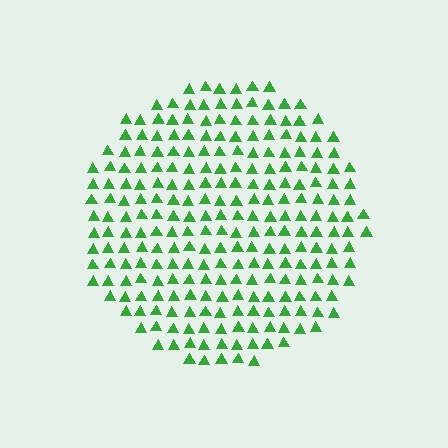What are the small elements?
The small elements are triangles.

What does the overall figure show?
The overall figure shows a circle.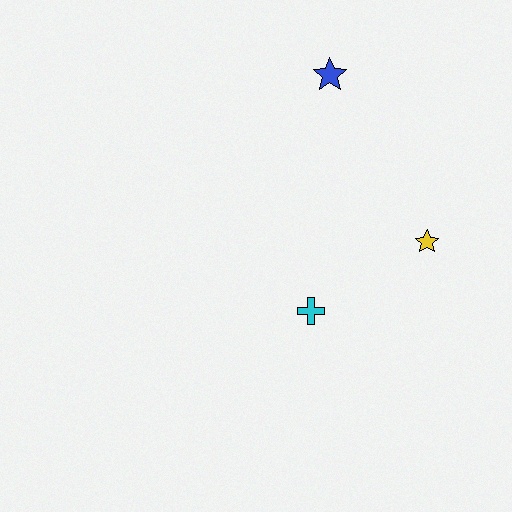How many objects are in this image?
There are 3 objects.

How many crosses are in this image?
There is 1 cross.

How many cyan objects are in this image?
There is 1 cyan object.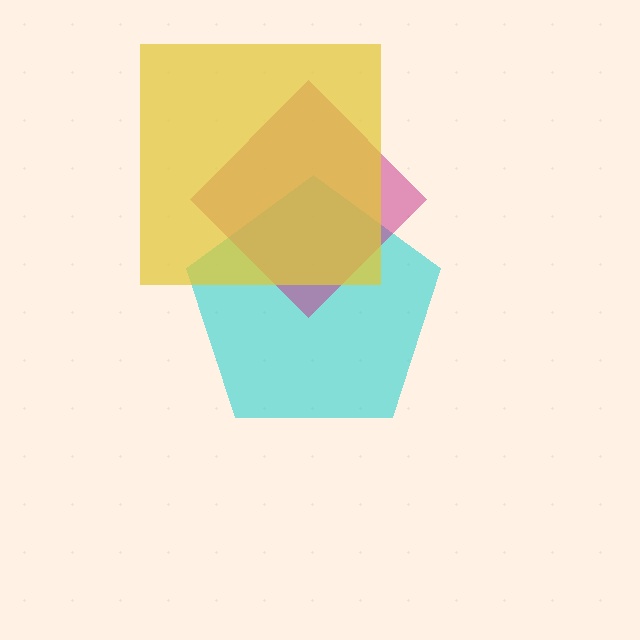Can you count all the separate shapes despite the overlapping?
Yes, there are 3 separate shapes.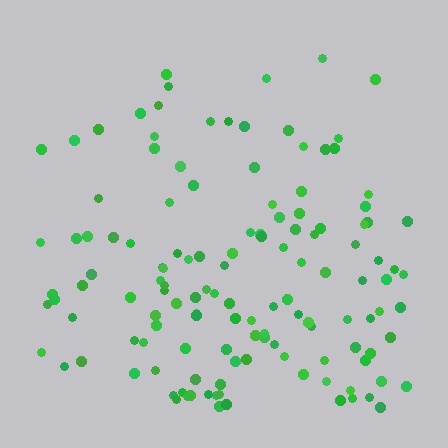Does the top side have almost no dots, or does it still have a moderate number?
Still a moderate number, just noticeably fewer than the bottom.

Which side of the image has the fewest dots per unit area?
The top.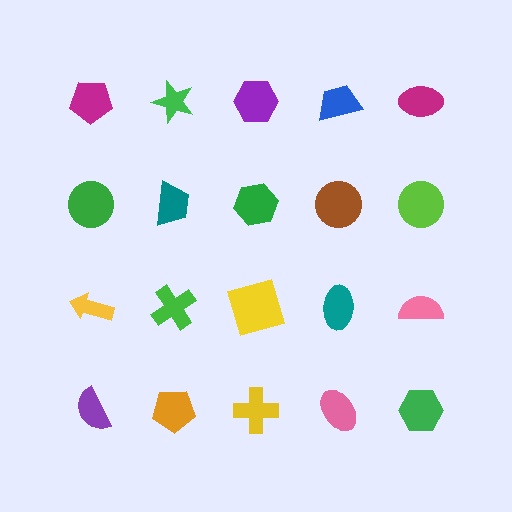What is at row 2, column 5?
A lime circle.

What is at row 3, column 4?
A teal ellipse.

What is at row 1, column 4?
A blue trapezoid.